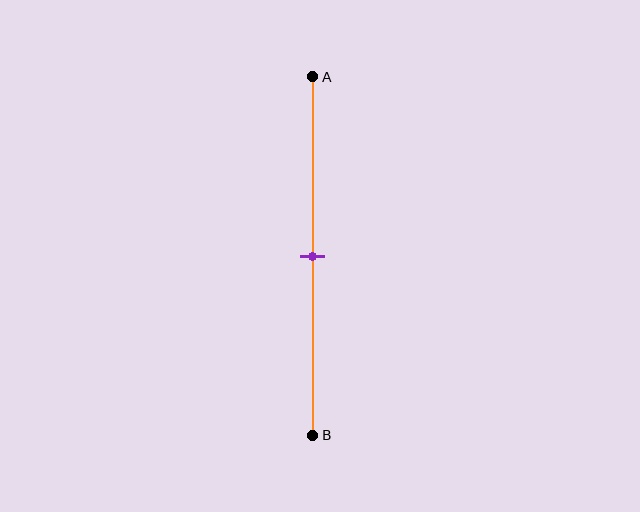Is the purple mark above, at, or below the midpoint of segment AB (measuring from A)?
The purple mark is approximately at the midpoint of segment AB.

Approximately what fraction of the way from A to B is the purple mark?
The purple mark is approximately 50% of the way from A to B.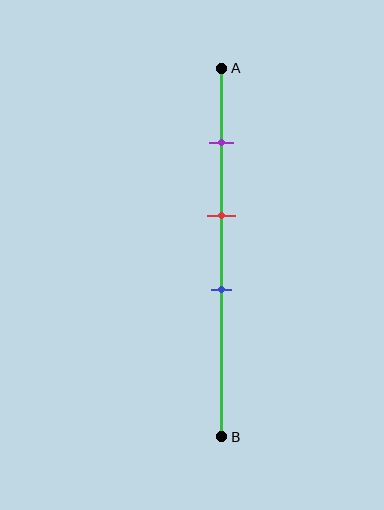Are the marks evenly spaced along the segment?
Yes, the marks are approximately evenly spaced.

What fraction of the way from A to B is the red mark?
The red mark is approximately 40% (0.4) of the way from A to B.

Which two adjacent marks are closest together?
The red and blue marks are the closest adjacent pair.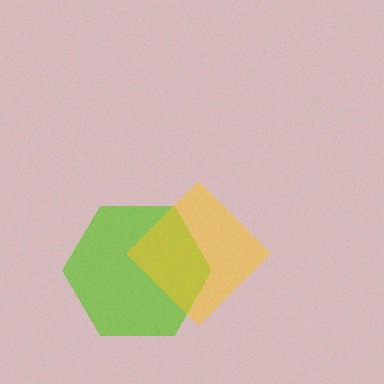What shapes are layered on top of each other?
The layered shapes are: a lime hexagon, a yellow diamond.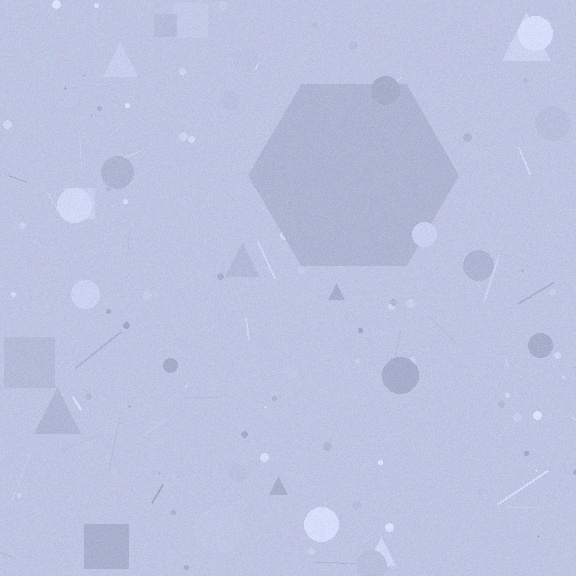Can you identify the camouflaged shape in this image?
The camouflaged shape is a hexagon.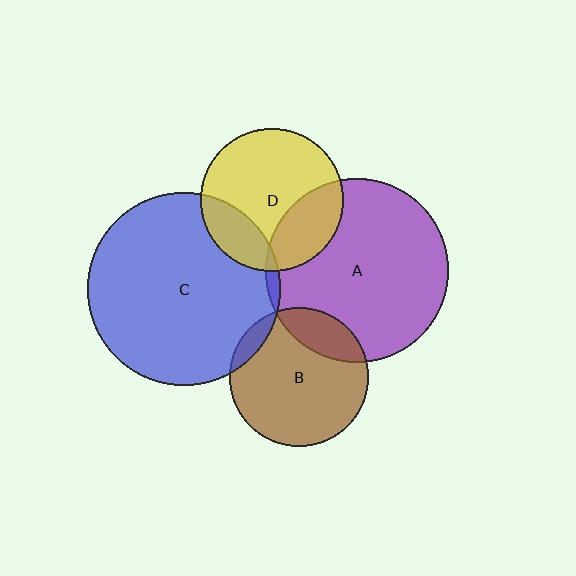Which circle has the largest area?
Circle C (blue).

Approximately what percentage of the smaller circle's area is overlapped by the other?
Approximately 20%.